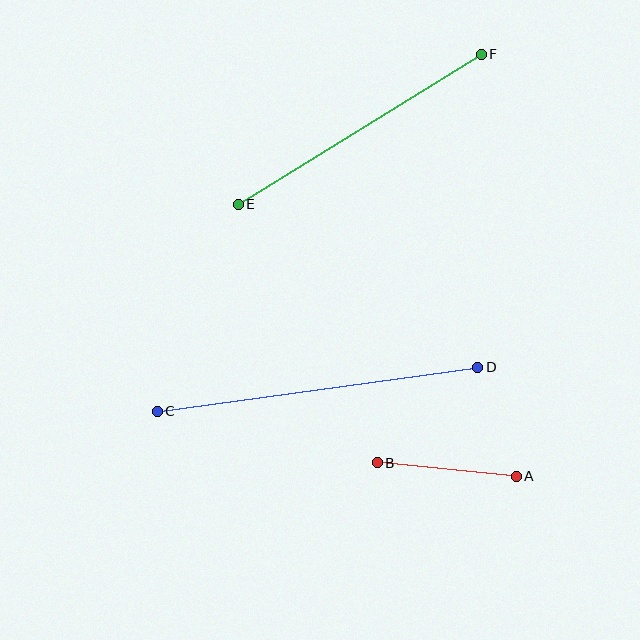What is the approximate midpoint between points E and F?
The midpoint is at approximately (360, 129) pixels.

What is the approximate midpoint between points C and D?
The midpoint is at approximately (317, 389) pixels.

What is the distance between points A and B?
The distance is approximately 140 pixels.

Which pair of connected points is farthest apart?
Points C and D are farthest apart.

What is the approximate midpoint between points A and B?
The midpoint is at approximately (447, 470) pixels.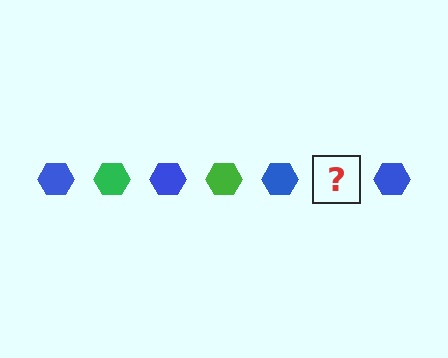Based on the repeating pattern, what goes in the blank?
The blank should be a green hexagon.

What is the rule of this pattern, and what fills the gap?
The rule is that the pattern cycles through blue, green hexagons. The gap should be filled with a green hexagon.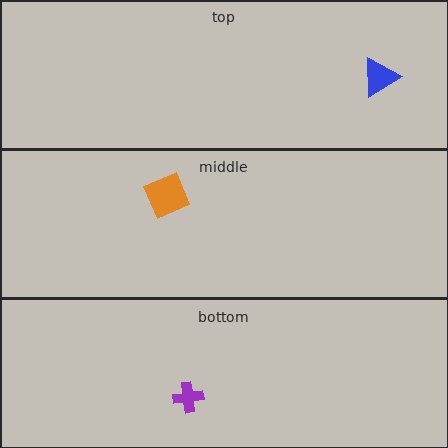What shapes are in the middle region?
The orange diamond.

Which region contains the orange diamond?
The middle region.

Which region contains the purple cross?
The bottom region.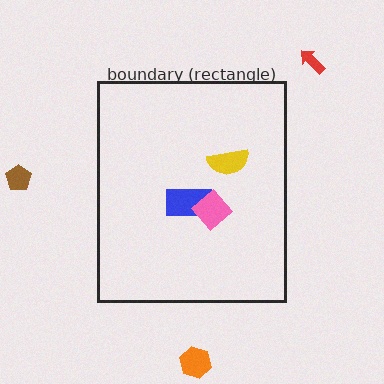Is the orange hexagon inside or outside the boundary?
Outside.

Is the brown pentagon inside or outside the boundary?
Outside.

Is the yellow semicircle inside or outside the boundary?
Inside.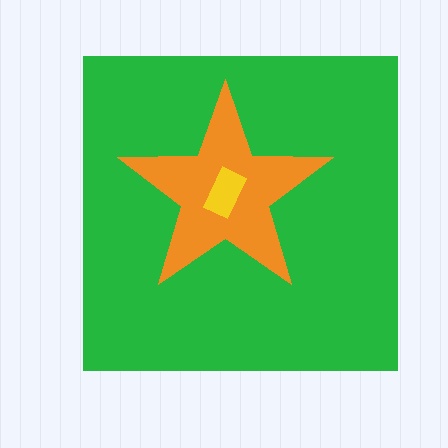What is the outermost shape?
The green square.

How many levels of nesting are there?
3.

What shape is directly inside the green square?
The orange star.